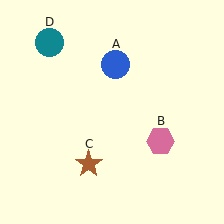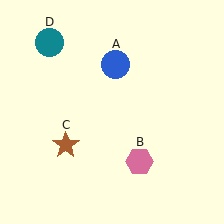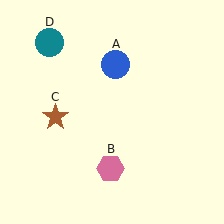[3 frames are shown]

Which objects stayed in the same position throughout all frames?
Blue circle (object A) and teal circle (object D) remained stationary.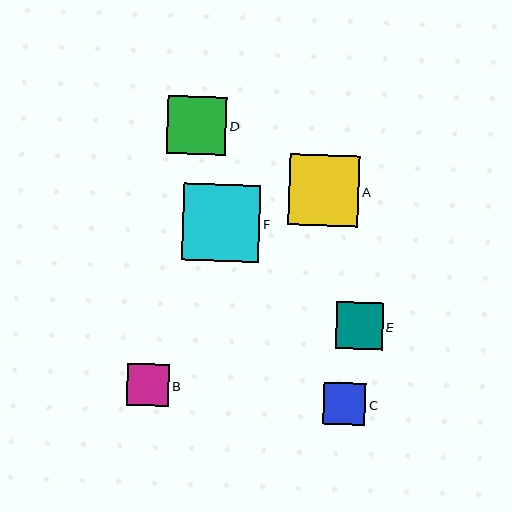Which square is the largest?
Square F is the largest with a size of approximately 77 pixels.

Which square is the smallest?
Square C is the smallest with a size of approximately 42 pixels.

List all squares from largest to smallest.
From largest to smallest: F, A, D, E, B, C.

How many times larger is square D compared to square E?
Square D is approximately 1.3 times the size of square E.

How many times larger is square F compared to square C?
Square F is approximately 1.8 times the size of square C.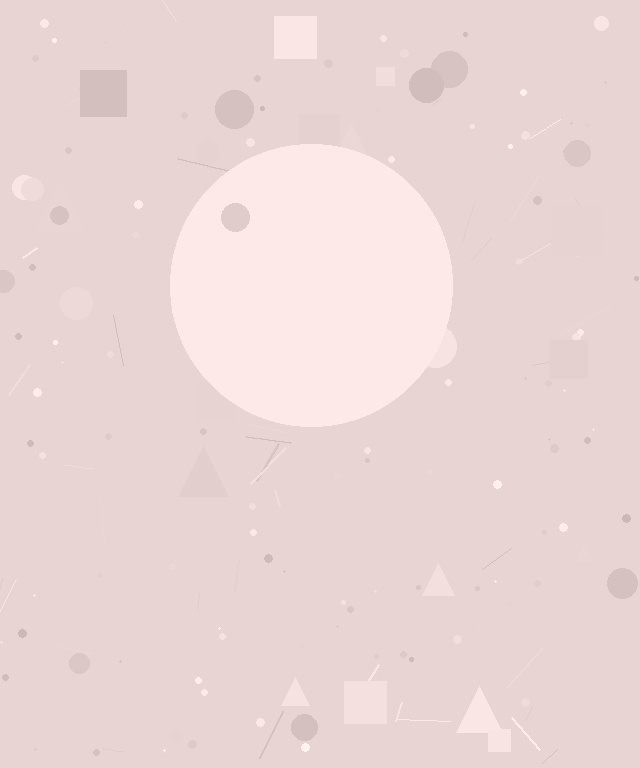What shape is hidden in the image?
A circle is hidden in the image.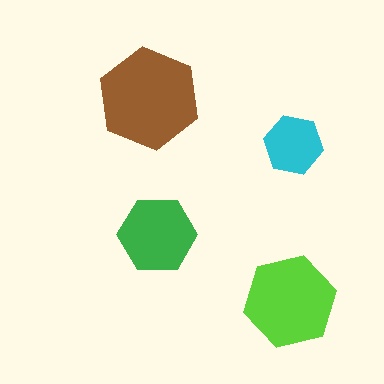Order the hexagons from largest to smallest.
the brown one, the lime one, the green one, the cyan one.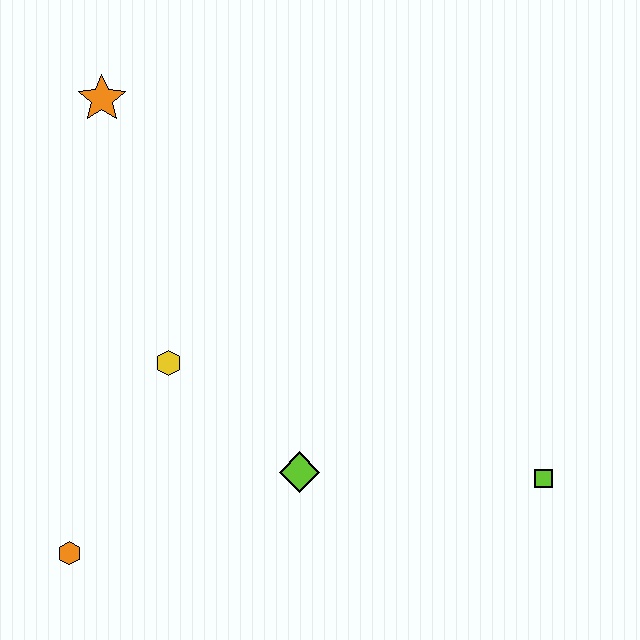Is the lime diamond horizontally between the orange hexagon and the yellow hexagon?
No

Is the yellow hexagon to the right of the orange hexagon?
Yes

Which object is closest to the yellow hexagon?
The lime diamond is closest to the yellow hexagon.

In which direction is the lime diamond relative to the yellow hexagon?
The lime diamond is to the right of the yellow hexagon.